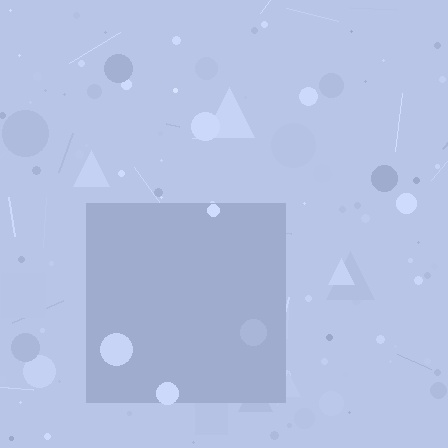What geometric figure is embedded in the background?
A square is embedded in the background.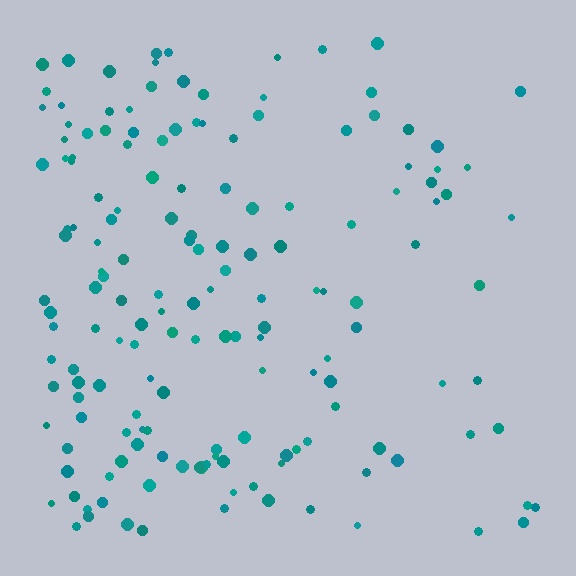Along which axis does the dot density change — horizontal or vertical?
Horizontal.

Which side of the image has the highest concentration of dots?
The left.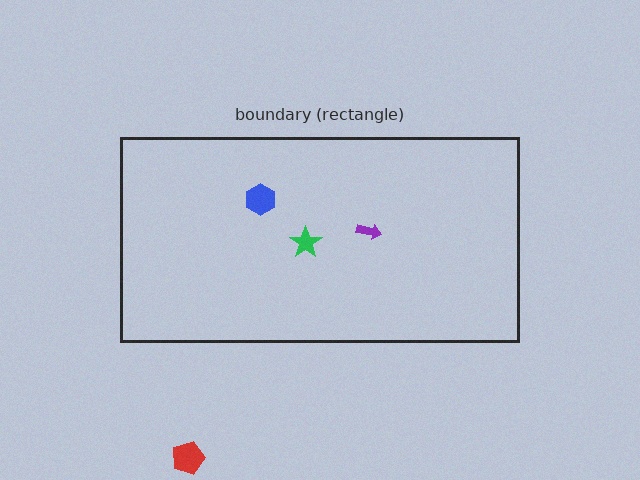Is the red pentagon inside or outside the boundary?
Outside.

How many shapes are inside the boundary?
3 inside, 1 outside.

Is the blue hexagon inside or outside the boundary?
Inside.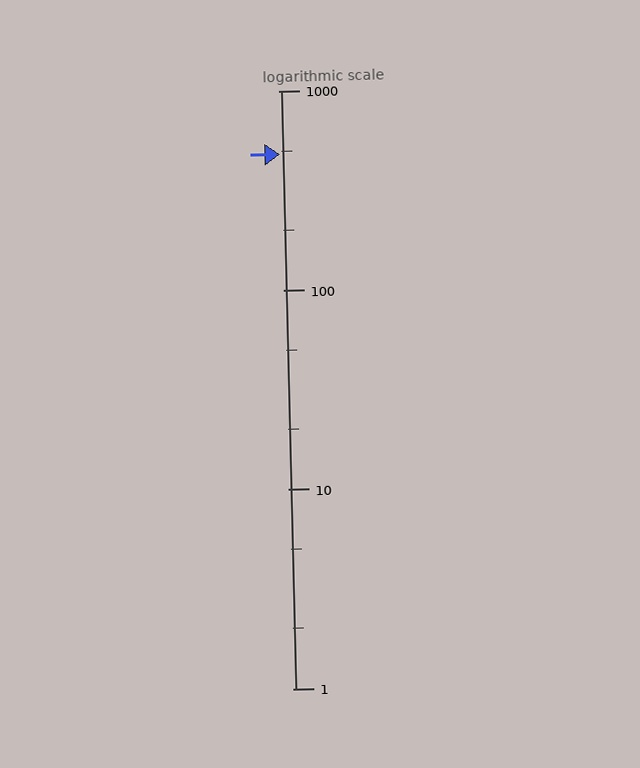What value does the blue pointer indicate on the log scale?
The pointer indicates approximately 480.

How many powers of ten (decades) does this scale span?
The scale spans 3 decades, from 1 to 1000.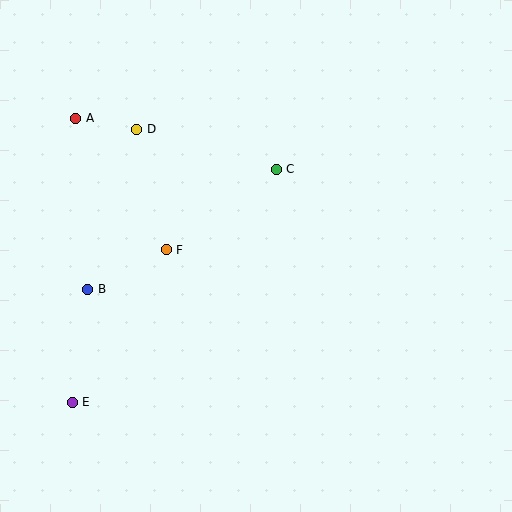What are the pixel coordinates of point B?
Point B is at (88, 289).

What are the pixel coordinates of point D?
Point D is at (137, 129).